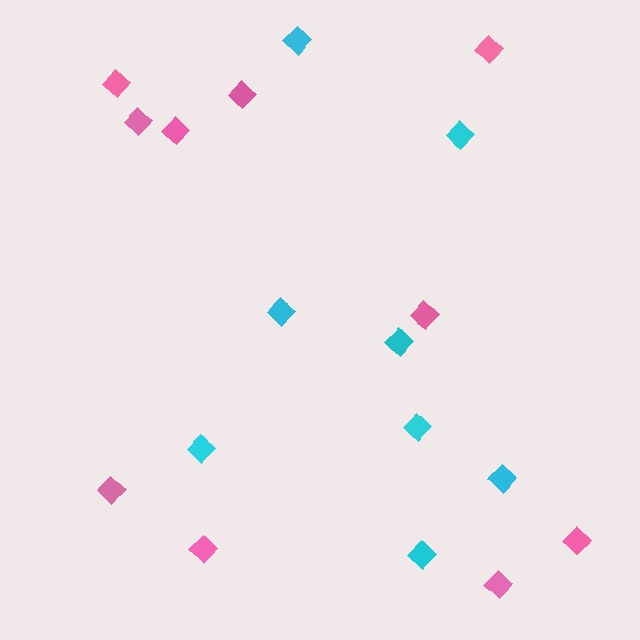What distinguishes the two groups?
There are 2 groups: one group of cyan diamonds (8) and one group of pink diamonds (10).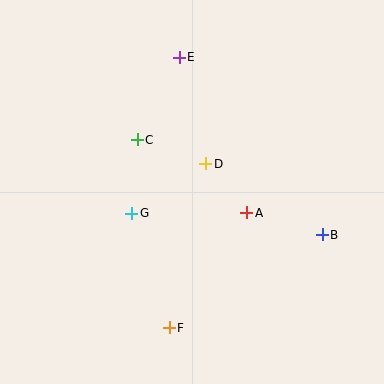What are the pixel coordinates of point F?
Point F is at (169, 328).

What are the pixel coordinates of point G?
Point G is at (132, 214).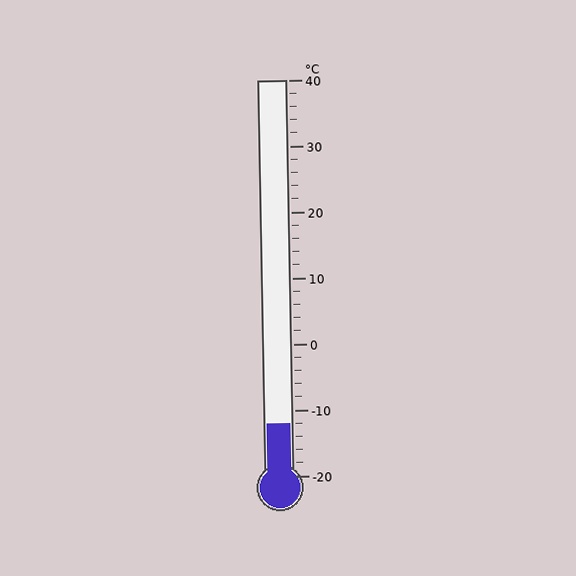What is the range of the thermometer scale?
The thermometer scale ranges from -20°C to 40°C.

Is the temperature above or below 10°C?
The temperature is below 10°C.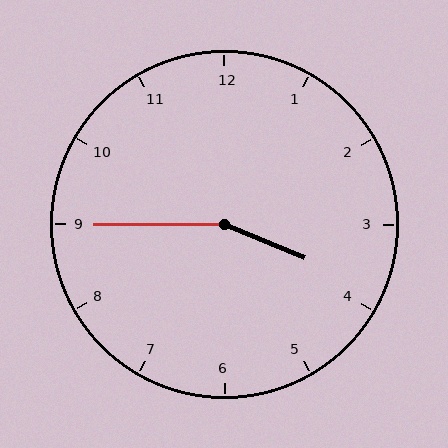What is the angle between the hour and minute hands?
Approximately 158 degrees.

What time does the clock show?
3:45.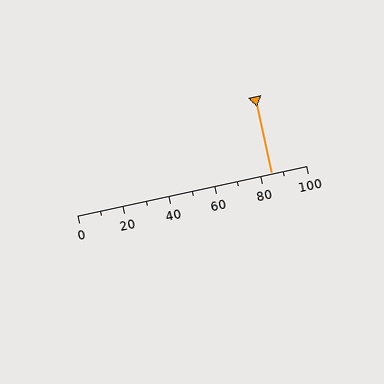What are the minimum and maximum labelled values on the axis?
The axis runs from 0 to 100.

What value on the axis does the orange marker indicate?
The marker indicates approximately 85.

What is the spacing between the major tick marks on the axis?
The major ticks are spaced 20 apart.